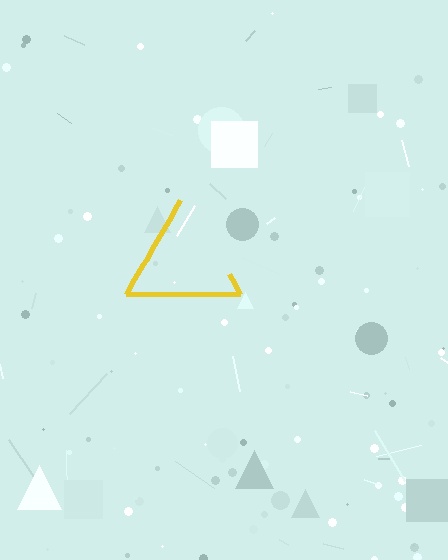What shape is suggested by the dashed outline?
The dashed outline suggests a triangle.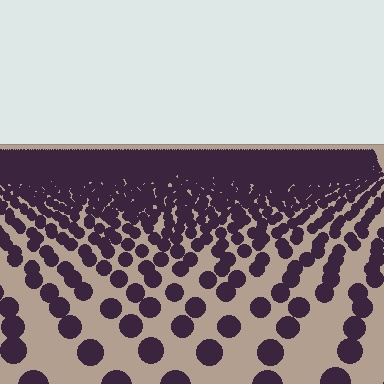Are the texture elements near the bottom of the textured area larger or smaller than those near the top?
Larger. Near the bottom, elements are closer to the viewer and appear at a bigger on-screen size.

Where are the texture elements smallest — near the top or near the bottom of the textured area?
Near the top.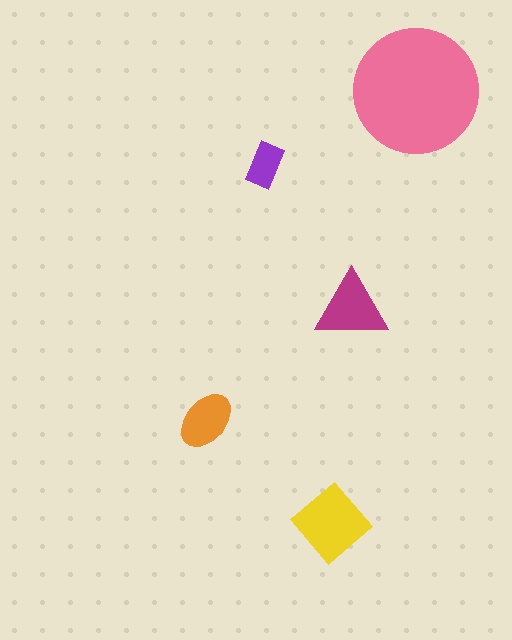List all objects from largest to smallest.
The pink circle, the yellow diamond, the magenta triangle, the orange ellipse, the purple rectangle.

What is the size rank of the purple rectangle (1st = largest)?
5th.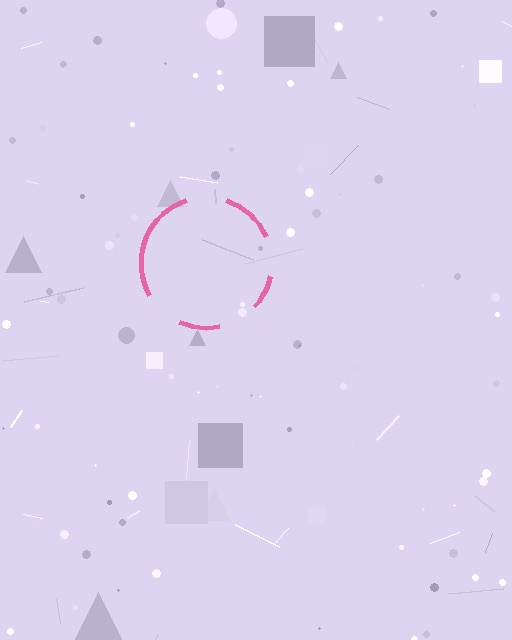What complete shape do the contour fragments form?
The contour fragments form a circle.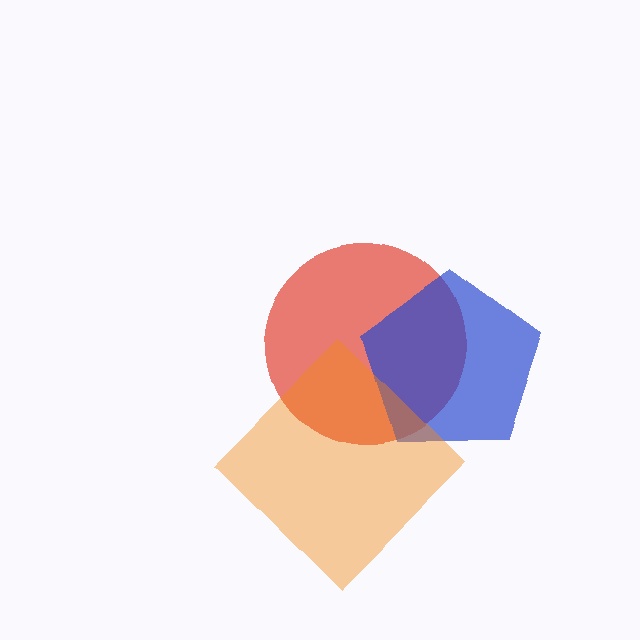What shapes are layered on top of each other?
The layered shapes are: a red circle, a blue pentagon, an orange diamond.